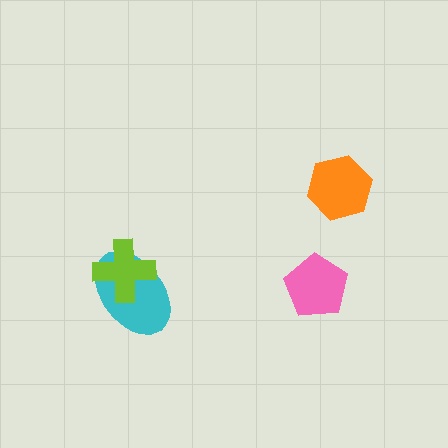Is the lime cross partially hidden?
No, no other shape covers it.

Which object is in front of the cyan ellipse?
The lime cross is in front of the cyan ellipse.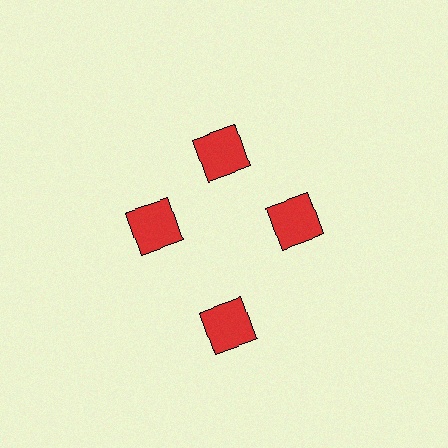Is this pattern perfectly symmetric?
No. The 4 red squares are arranged in a ring, but one element near the 6 o'clock position is pushed outward from the center, breaking the 4-fold rotational symmetry.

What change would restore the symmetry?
The symmetry would be restored by moving it inward, back onto the ring so that all 4 squares sit at equal angles and equal distance from the center.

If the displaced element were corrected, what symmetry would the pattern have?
It would have 4-fold rotational symmetry — the pattern would map onto itself every 90 degrees.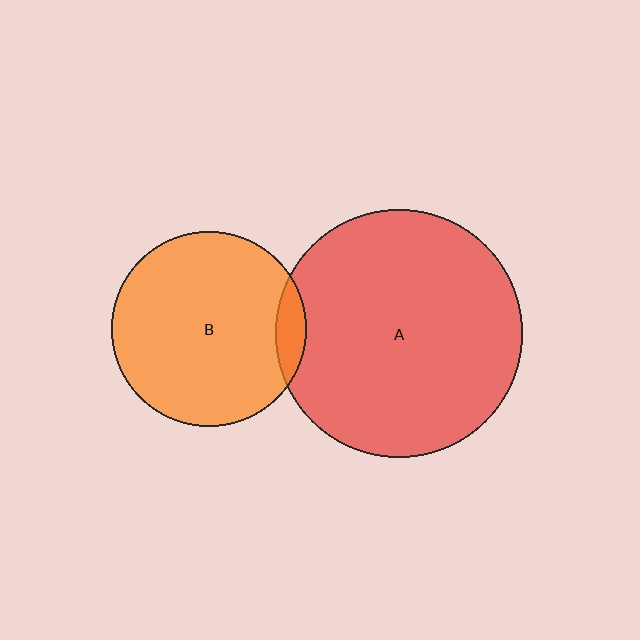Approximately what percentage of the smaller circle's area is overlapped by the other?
Approximately 10%.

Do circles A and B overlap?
Yes.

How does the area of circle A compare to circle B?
Approximately 1.6 times.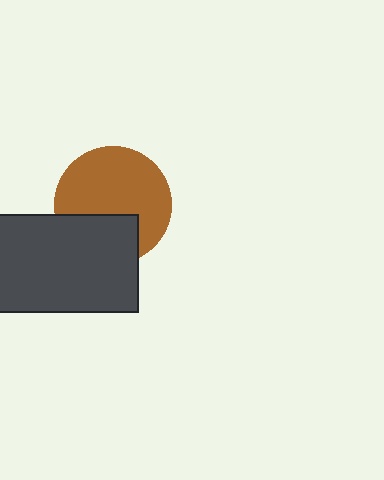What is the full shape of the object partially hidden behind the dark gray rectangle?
The partially hidden object is a brown circle.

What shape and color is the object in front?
The object in front is a dark gray rectangle.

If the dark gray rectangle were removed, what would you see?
You would see the complete brown circle.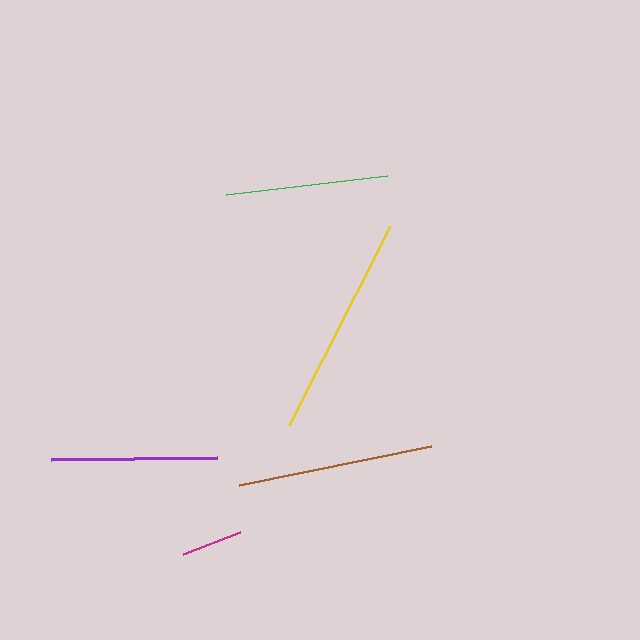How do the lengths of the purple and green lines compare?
The purple and green lines are approximately the same length.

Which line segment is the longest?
The yellow line is the longest at approximately 224 pixels.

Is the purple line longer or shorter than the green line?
The purple line is longer than the green line.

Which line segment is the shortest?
The magenta line is the shortest at approximately 61 pixels.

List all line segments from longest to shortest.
From longest to shortest: yellow, brown, purple, green, magenta.